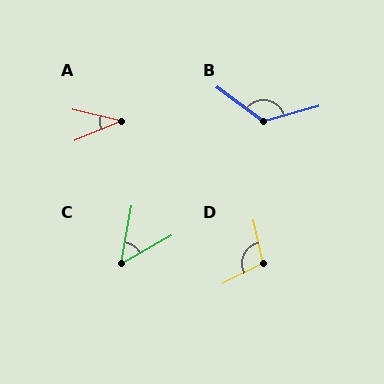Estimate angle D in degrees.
Approximately 105 degrees.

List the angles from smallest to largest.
A (37°), C (50°), D (105°), B (128°).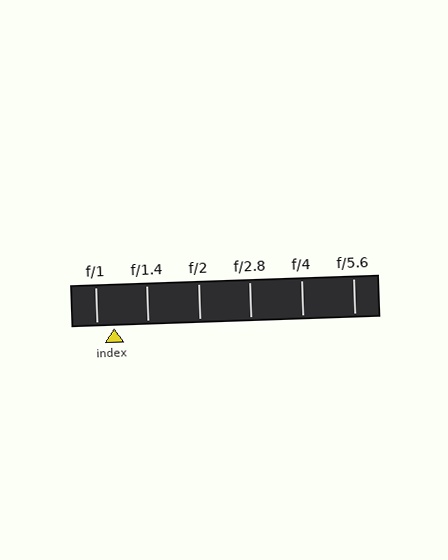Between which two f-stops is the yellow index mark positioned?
The index mark is between f/1 and f/1.4.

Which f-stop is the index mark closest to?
The index mark is closest to f/1.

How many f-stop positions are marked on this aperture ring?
There are 6 f-stop positions marked.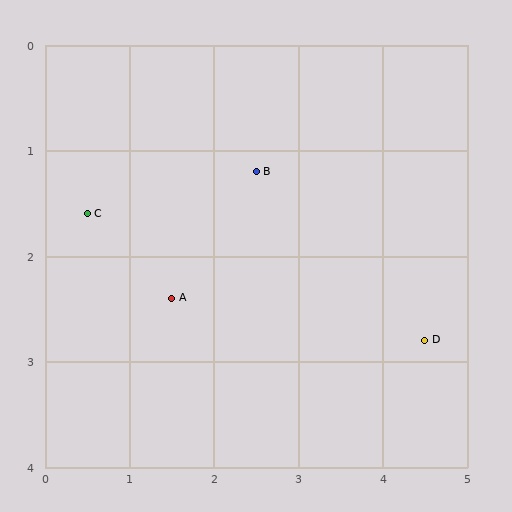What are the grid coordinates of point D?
Point D is at approximately (4.5, 2.8).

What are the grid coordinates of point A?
Point A is at approximately (1.5, 2.4).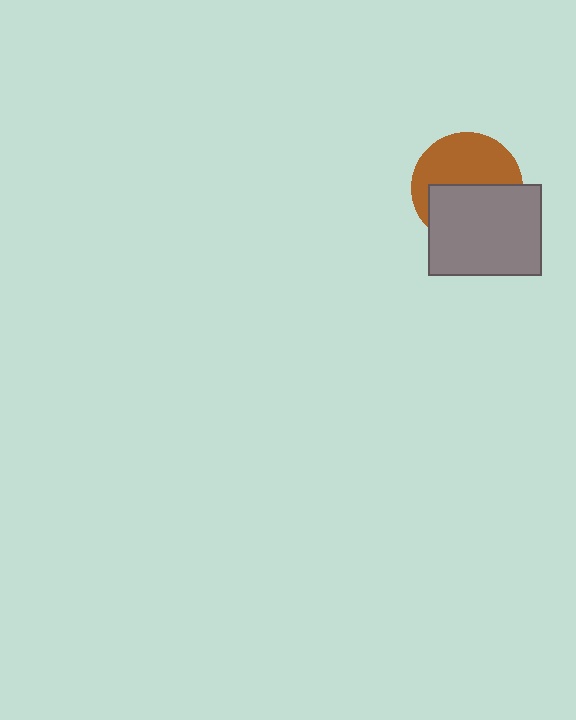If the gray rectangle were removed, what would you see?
You would see the complete brown circle.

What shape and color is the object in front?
The object in front is a gray rectangle.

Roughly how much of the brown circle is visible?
About half of it is visible (roughly 50%).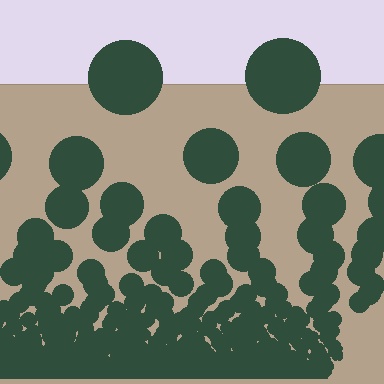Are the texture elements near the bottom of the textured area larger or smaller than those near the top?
Smaller. The gradient is inverted — elements near the bottom are smaller and denser.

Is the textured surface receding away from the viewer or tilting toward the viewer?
The surface appears to tilt toward the viewer. Texture elements get larger and sparser toward the top.